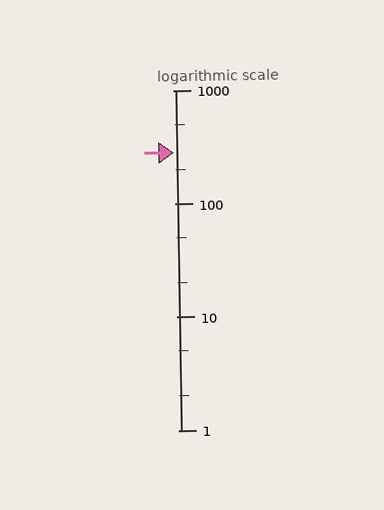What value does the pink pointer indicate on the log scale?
The pointer indicates approximately 280.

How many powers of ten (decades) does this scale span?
The scale spans 3 decades, from 1 to 1000.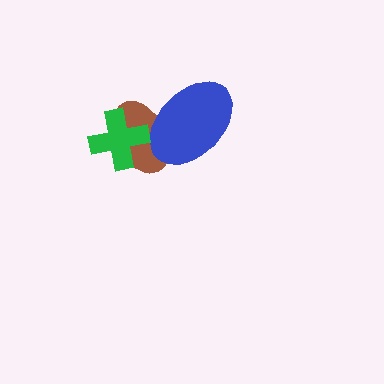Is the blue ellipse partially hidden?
No, no other shape covers it.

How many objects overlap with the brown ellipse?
2 objects overlap with the brown ellipse.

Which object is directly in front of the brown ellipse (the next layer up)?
The blue ellipse is directly in front of the brown ellipse.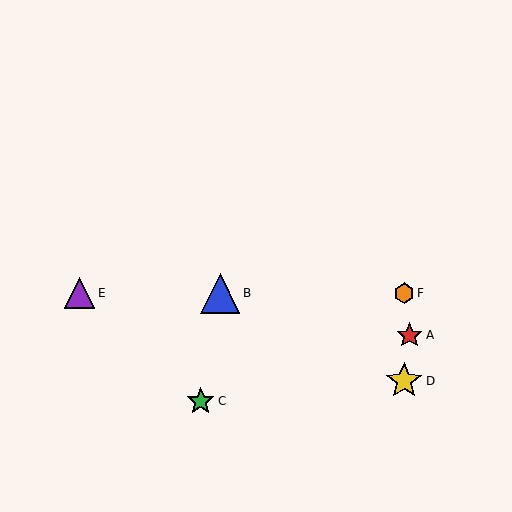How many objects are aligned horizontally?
3 objects (B, E, F) are aligned horizontally.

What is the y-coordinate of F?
Object F is at y≈293.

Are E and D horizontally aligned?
No, E is at y≈293 and D is at y≈381.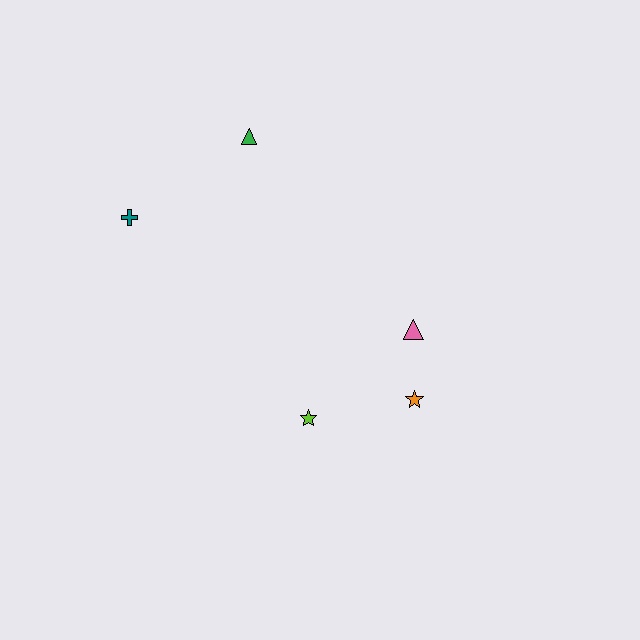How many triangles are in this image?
There are 2 triangles.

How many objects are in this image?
There are 5 objects.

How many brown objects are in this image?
There are no brown objects.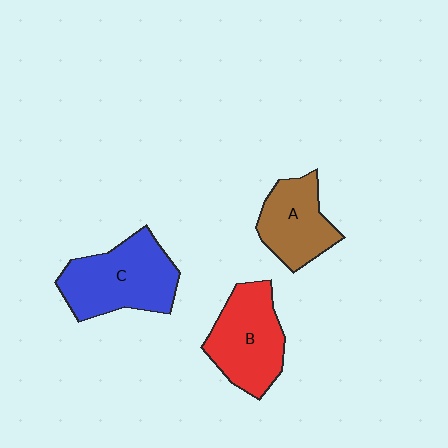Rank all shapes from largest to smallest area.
From largest to smallest: C (blue), B (red), A (brown).